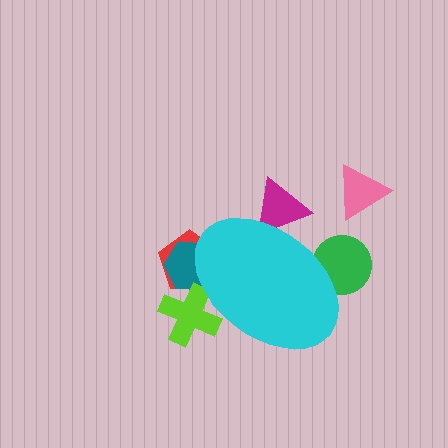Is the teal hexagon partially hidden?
Yes, the teal hexagon is partially hidden behind the cyan ellipse.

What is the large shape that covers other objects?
A cyan ellipse.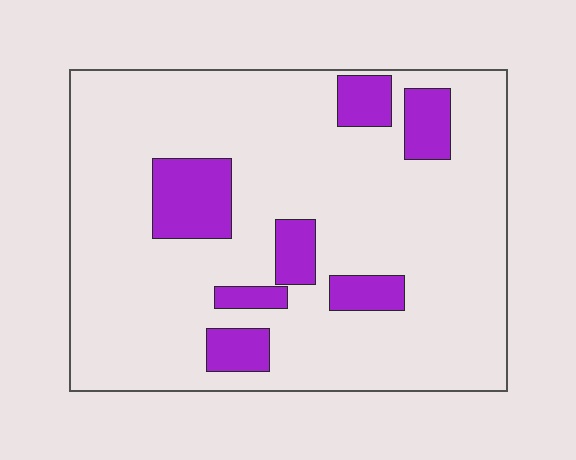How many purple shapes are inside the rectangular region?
7.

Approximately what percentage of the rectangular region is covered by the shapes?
Approximately 15%.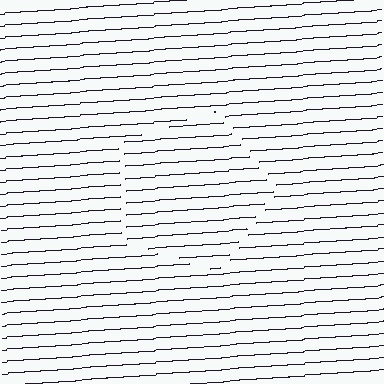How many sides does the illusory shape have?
5 sides — the line-ends trace a pentagon.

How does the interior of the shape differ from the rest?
The interior of the shape contains the same grating, shifted by half a period — the contour is defined by the phase discontinuity where line-ends from the inner and outer gratings abut.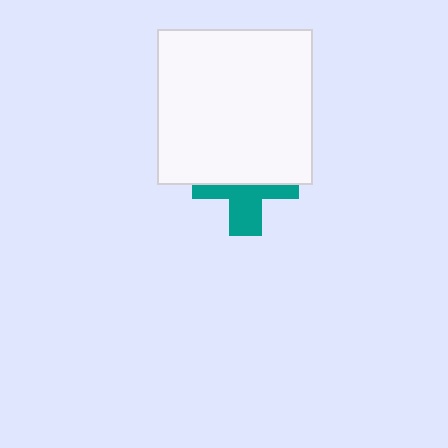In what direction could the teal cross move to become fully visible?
The teal cross could move down. That would shift it out from behind the white square entirely.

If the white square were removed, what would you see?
You would see the complete teal cross.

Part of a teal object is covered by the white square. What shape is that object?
It is a cross.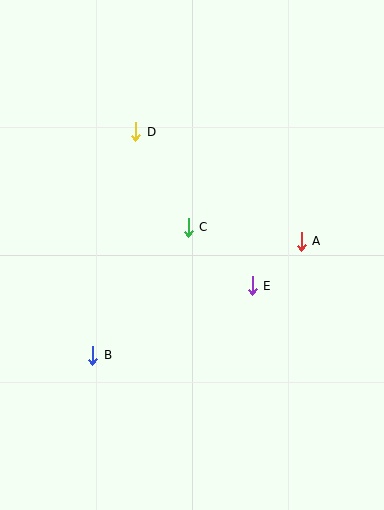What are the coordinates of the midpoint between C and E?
The midpoint between C and E is at (220, 257).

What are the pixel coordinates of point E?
Point E is at (252, 286).